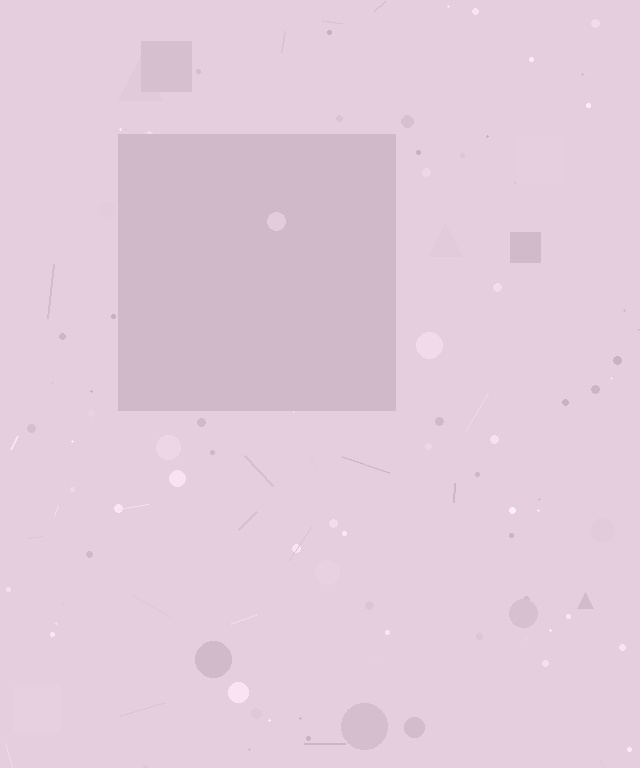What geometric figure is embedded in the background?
A square is embedded in the background.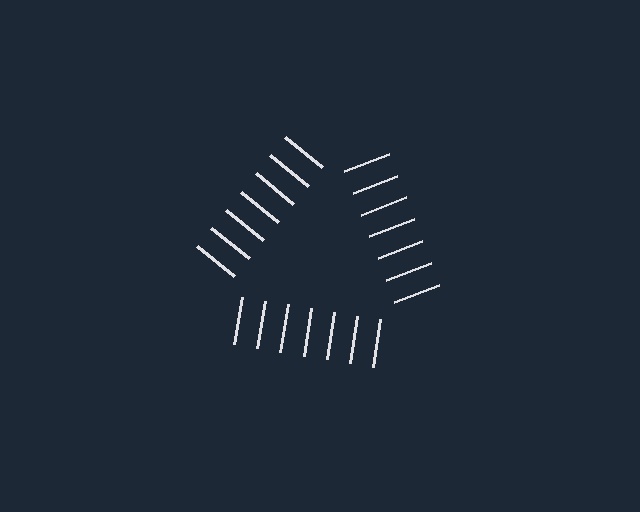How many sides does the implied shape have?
3 sides — the line-ends trace a triangle.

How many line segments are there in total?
21 — 7 along each of the 3 edges.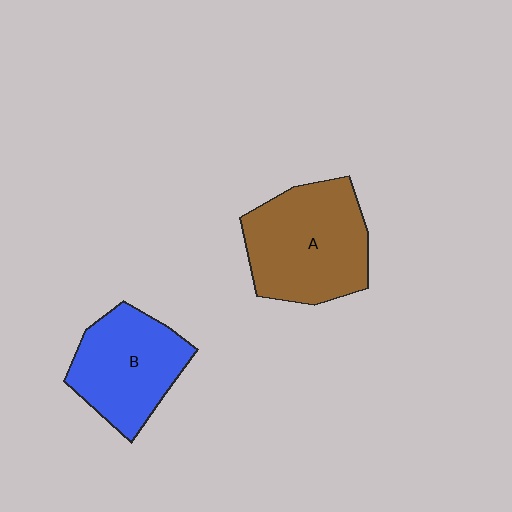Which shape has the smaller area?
Shape B (blue).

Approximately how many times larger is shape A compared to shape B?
Approximately 1.2 times.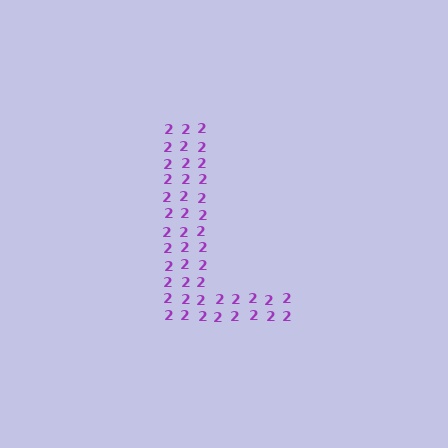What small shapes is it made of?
It is made of small digit 2's.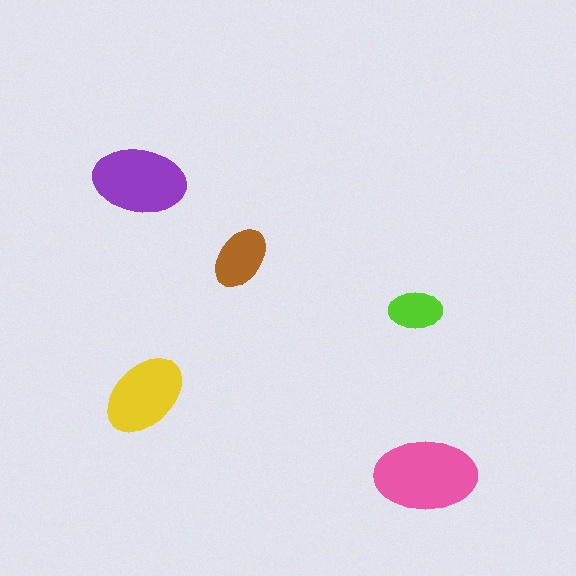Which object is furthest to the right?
The pink ellipse is rightmost.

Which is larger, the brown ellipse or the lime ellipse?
The brown one.